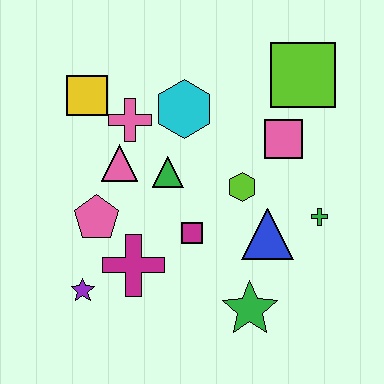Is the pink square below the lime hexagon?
No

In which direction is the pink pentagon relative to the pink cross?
The pink pentagon is below the pink cross.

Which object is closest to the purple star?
The magenta cross is closest to the purple star.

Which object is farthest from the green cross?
The yellow square is farthest from the green cross.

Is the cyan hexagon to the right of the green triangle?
Yes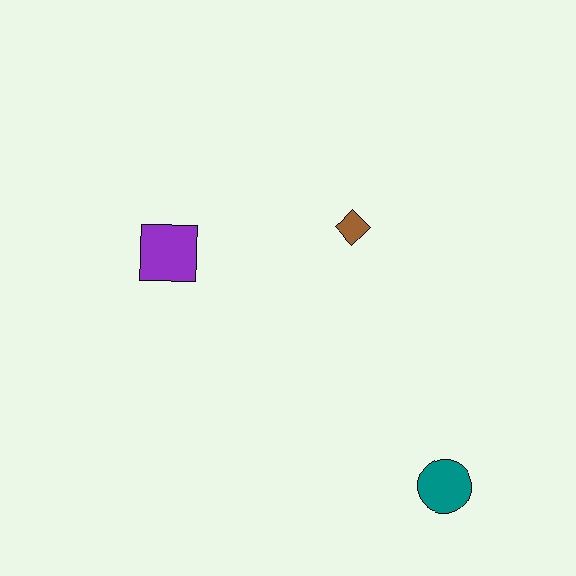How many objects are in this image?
There are 3 objects.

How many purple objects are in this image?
There is 1 purple object.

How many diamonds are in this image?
There is 1 diamond.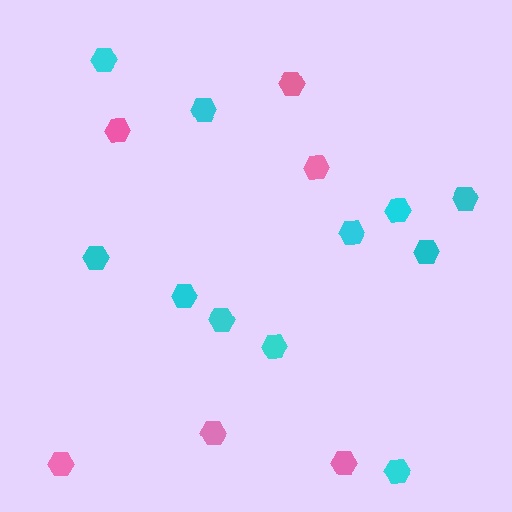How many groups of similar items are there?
There are 2 groups: one group of cyan hexagons (11) and one group of pink hexagons (6).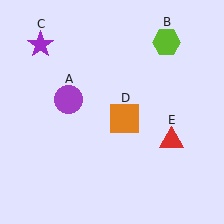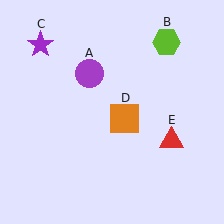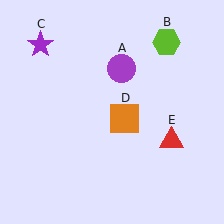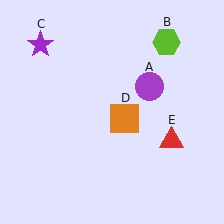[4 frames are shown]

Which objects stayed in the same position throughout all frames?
Lime hexagon (object B) and purple star (object C) and orange square (object D) and red triangle (object E) remained stationary.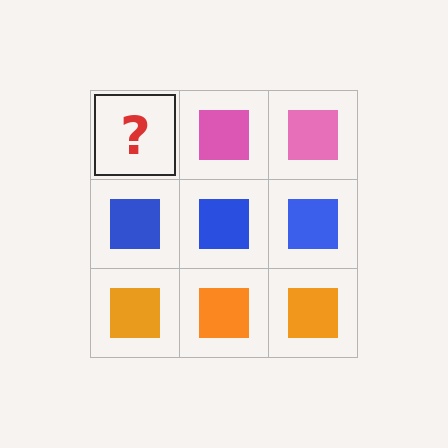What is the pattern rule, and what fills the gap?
The rule is that each row has a consistent color. The gap should be filled with a pink square.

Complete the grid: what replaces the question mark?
The question mark should be replaced with a pink square.